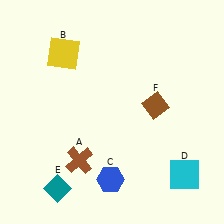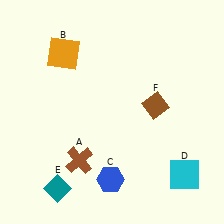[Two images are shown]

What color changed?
The square (B) changed from yellow in Image 1 to orange in Image 2.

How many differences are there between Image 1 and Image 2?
There is 1 difference between the two images.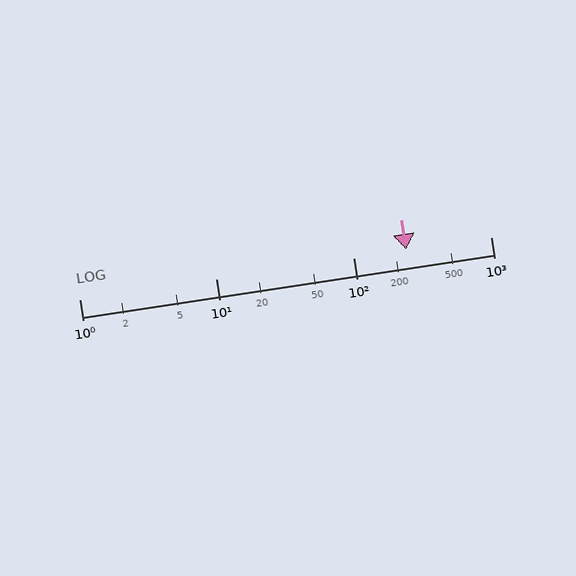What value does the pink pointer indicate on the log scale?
The pointer indicates approximately 240.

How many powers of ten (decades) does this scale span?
The scale spans 3 decades, from 1 to 1000.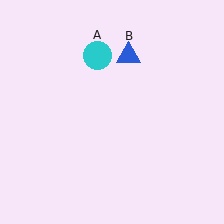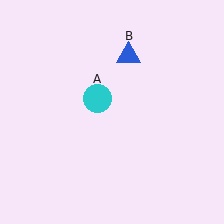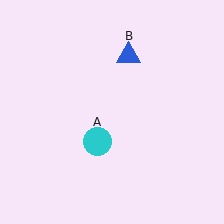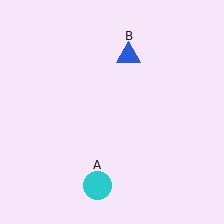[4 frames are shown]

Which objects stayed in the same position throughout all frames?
Blue triangle (object B) remained stationary.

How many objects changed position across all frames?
1 object changed position: cyan circle (object A).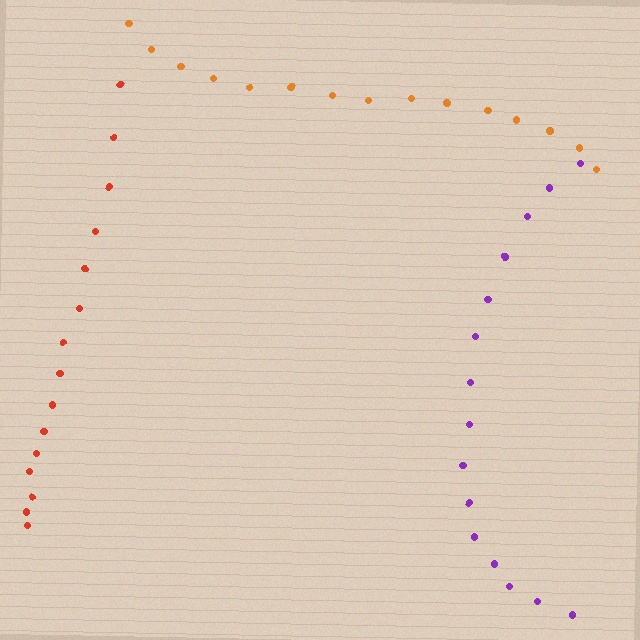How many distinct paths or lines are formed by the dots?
There are 3 distinct paths.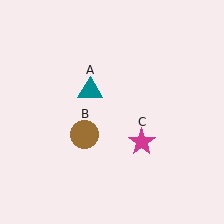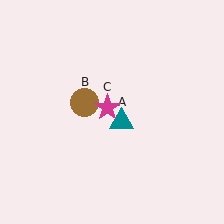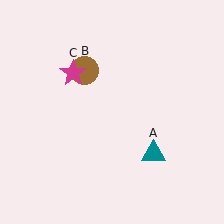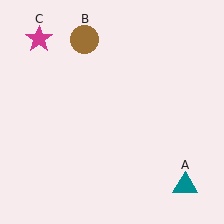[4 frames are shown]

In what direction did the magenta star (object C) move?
The magenta star (object C) moved up and to the left.